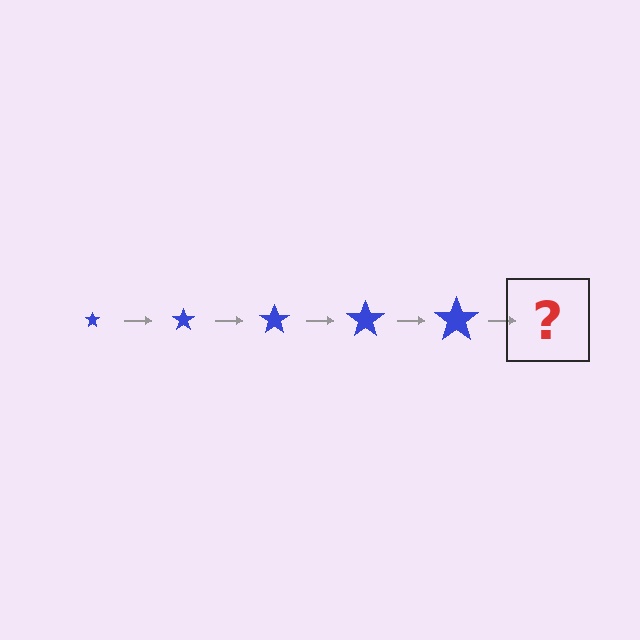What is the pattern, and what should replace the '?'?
The pattern is that the star gets progressively larger each step. The '?' should be a blue star, larger than the previous one.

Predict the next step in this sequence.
The next step is a blue star, larger than the previous one.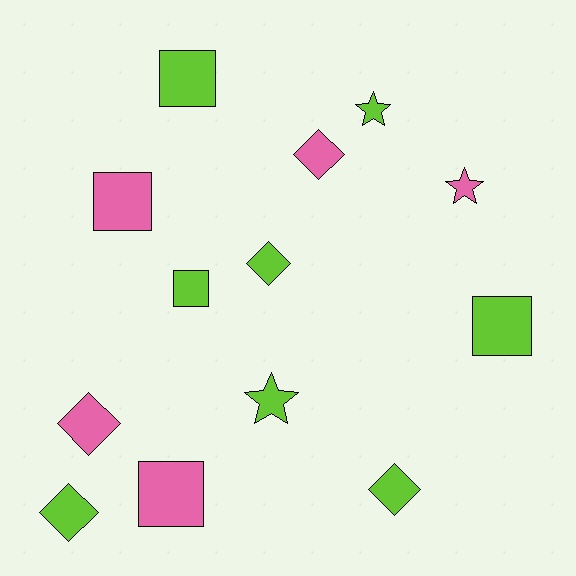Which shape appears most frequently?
Diamond, with 5 objects.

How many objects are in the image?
There are 13 objects.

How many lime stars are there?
There are 2 lime stars.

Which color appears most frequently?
Lime, with 8 objects.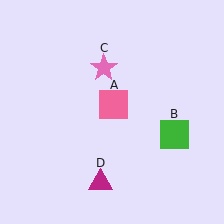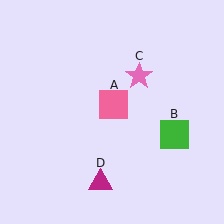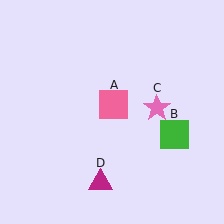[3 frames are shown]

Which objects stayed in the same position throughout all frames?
Pink square (object A) and green square (object B) and magenta triangle (object D) remained stationary.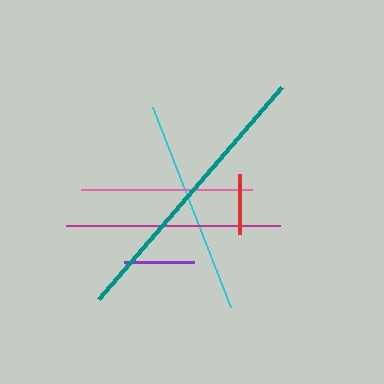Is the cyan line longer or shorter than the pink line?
The cyan line is longer than the pink line.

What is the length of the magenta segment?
The magenta segment is approximately 214 pixels long.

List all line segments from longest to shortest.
From longest to shortest: teal, cyan, magenta, pink, purple, red.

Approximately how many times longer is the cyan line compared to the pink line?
The cyan line is approximately 1.3 times the length of the pink line.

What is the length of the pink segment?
The pink segment is approximately 171 pixels long.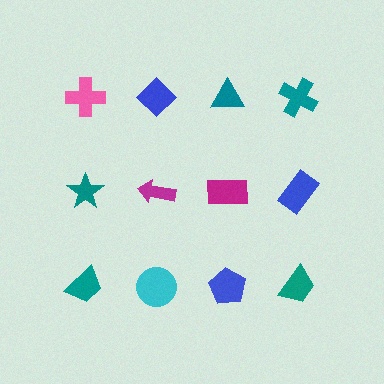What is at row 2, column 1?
A teal star.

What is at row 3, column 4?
A teal trapezoid.